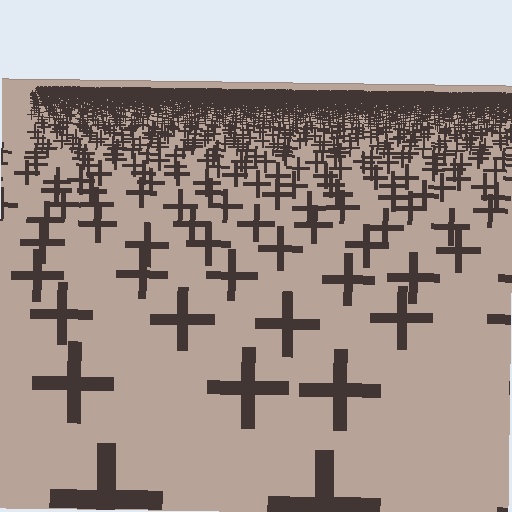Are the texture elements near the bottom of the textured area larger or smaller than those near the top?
Larger. Near the bottom, elements are closer to the viewer and appear at a bigger on-screen size.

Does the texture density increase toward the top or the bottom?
Density increases toward the top.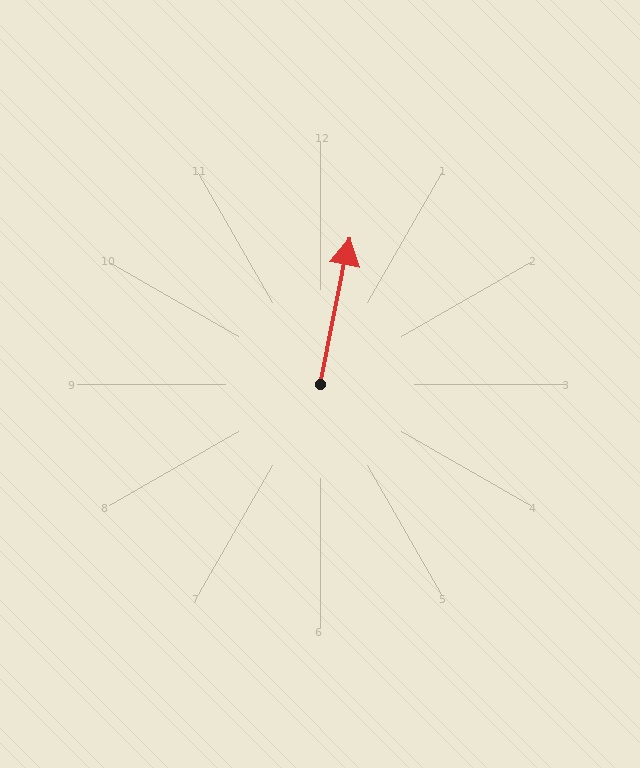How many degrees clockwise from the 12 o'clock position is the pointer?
Approximately 12 degrees.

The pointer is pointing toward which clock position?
Roughly 12 o'clock.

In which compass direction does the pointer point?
North.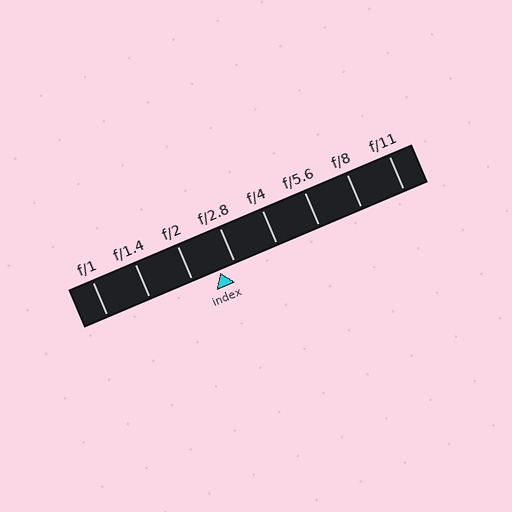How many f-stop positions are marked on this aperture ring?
There are 8 f-stop positions marked.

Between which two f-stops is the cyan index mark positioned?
The index mark is between f/2 and f/2.8.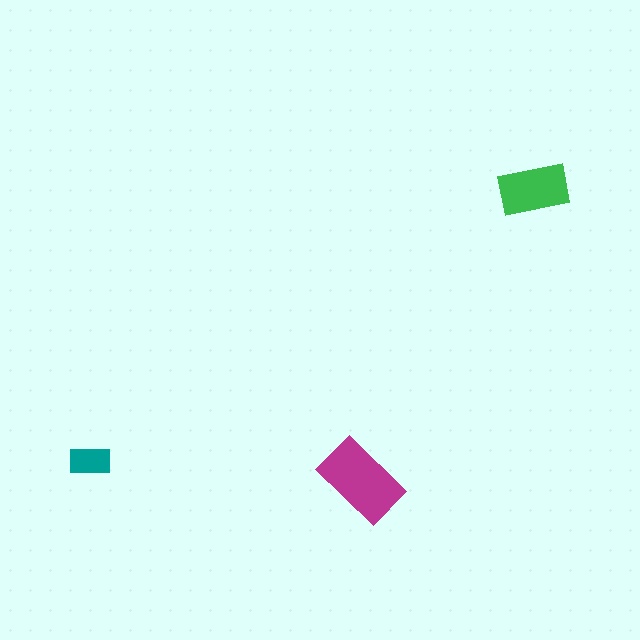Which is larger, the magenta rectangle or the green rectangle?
The magenta one.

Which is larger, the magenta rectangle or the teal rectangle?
The magenta one.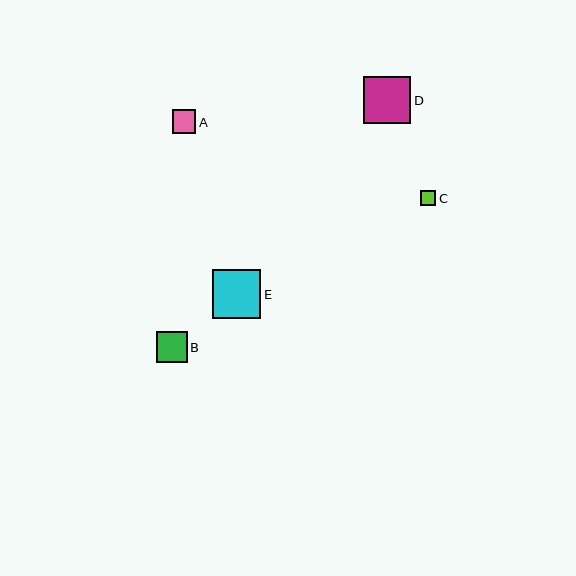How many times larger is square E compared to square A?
Square E is approximately 2.1 times the size of square A.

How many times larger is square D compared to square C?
Square D is approximately 3.1 times the size of square C.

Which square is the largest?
Square E is the largest with a size of approximately 49 pixels.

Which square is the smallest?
Square C is the smallest with a size of approximately 15 pixels.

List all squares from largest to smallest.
From largest to smallest: E, D, B, A, C.